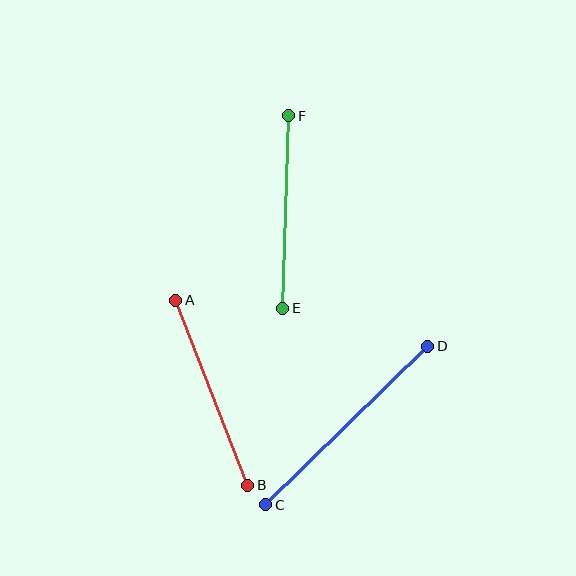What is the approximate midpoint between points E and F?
The midpoint is at approximately (286, 212) pixels.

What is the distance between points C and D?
The distance is approximately 226 pixels.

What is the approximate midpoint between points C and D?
The midpoint is at approximately (347, 426) pixels.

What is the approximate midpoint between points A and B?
The midpoint is at approximately (212, 393) pixels.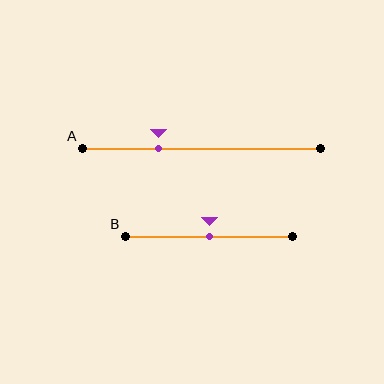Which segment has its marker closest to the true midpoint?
Segment B has its marker closest to the true midpoint.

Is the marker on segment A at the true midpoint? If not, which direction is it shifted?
No, the marker on segment A is shifted to the left by about 18% of the segment length.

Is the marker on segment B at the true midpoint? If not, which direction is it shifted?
Yes, the marker on segment B is at the true midpoint.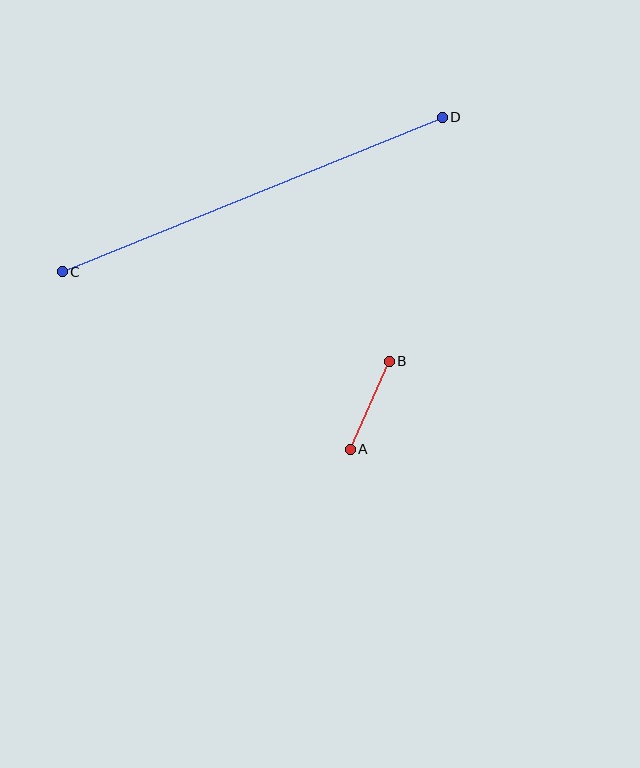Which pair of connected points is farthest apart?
Points C and D are farthest apart.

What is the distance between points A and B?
The distance is approximately 96 pixels.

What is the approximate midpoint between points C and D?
The midpoint is at approximately (252, 194) pixels.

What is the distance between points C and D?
The distance is approximately 410 pixels.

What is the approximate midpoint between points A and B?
The midpoint is at approximately (370, 405) pixels.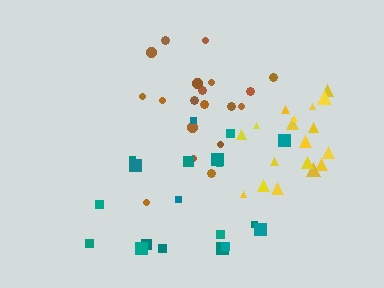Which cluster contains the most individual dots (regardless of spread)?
Brown (19).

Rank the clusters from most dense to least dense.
yellow, brown, teal.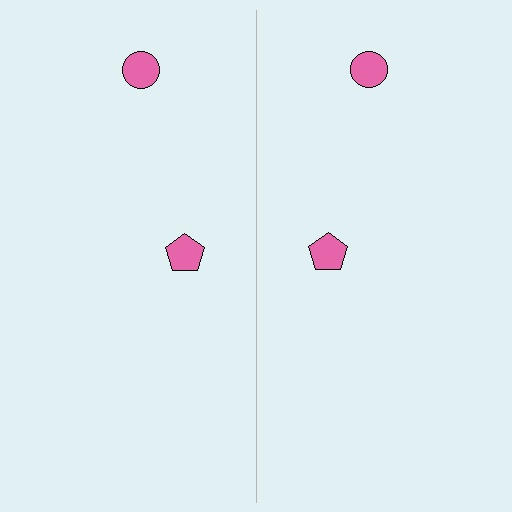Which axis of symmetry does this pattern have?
The pattern has a vertical axis of symmetry running through the center of the image.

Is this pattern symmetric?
Yes, this pattern has bilateral (reflection) symmetry.